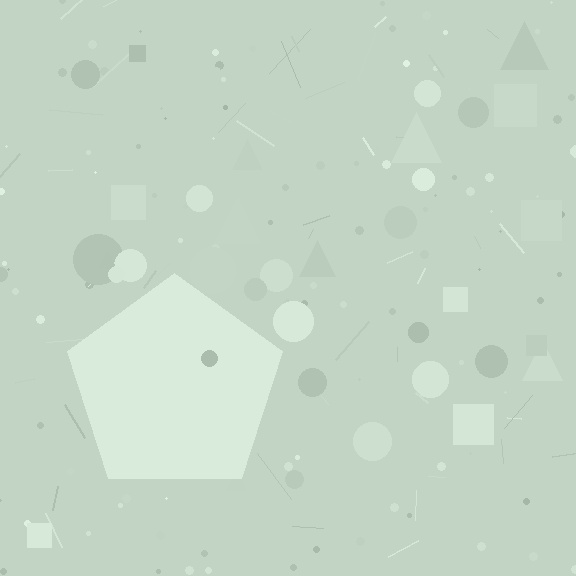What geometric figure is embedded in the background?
A pentagon is embedded in the background.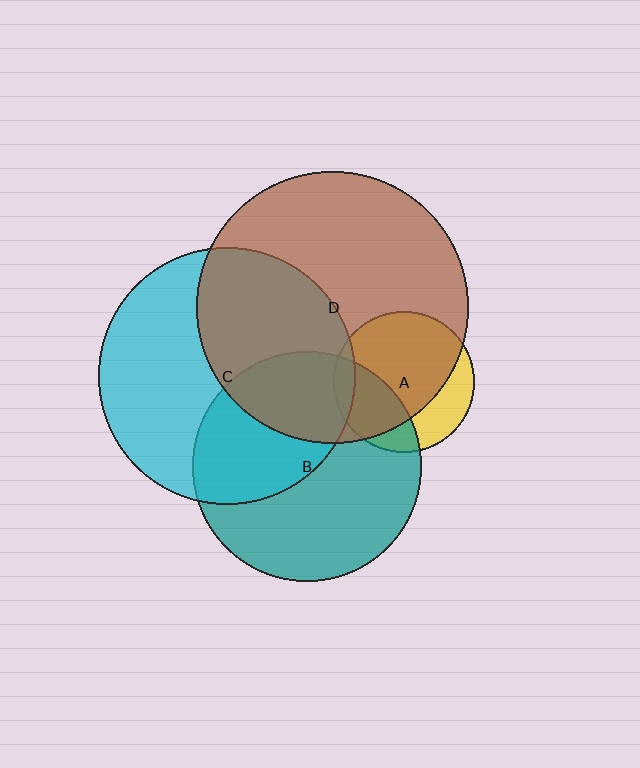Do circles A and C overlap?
Yes.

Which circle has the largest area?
Circle D (brown).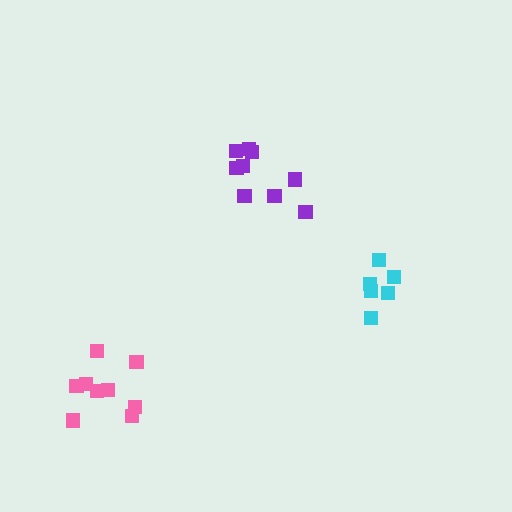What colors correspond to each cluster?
The clusters are colored: pink, purple, cyan.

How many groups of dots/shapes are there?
There are 3 groups.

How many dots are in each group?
Group 1: 9 dots, Group 2: 9 dots, Group 3: 6 dots (24 total).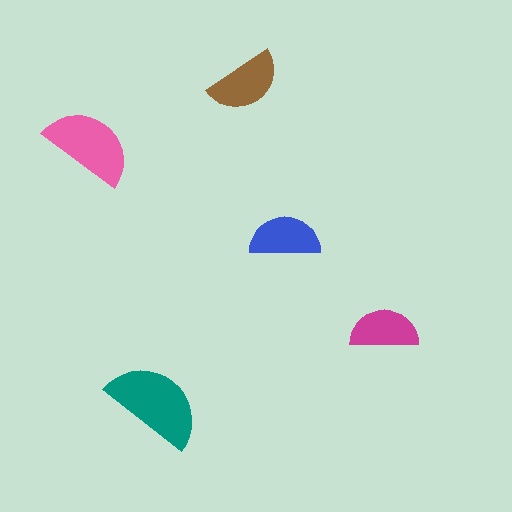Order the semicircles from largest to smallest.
the teal one, the pink one, the brown one, the blue one, the magenta one.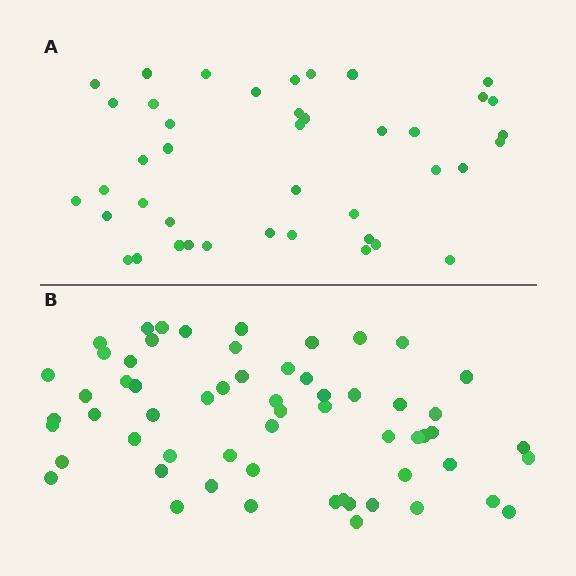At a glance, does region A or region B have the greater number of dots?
Region B (the bottom region) has more dots.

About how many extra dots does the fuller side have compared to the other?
Region B has approximately 20 more dots than region A.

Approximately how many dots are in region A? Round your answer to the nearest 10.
About 40 dots. (The exact count is 42, which rounds to 40.)